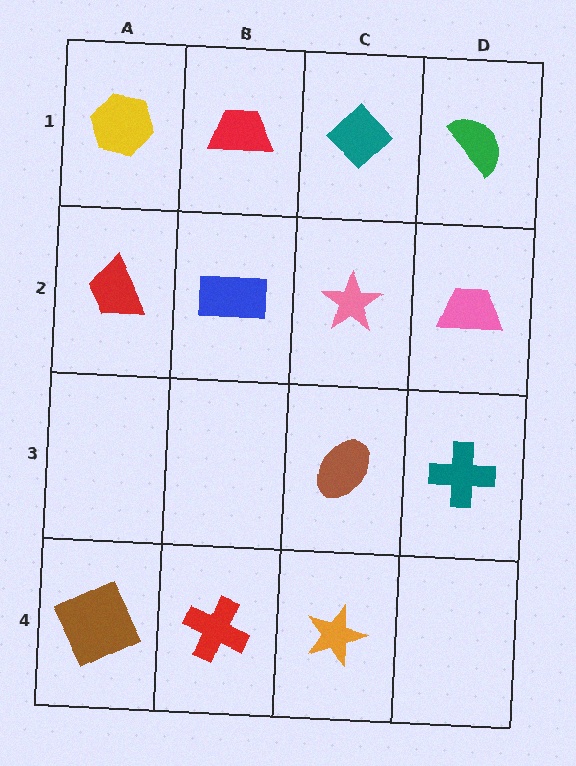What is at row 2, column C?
A pink star.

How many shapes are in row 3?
2 shapes.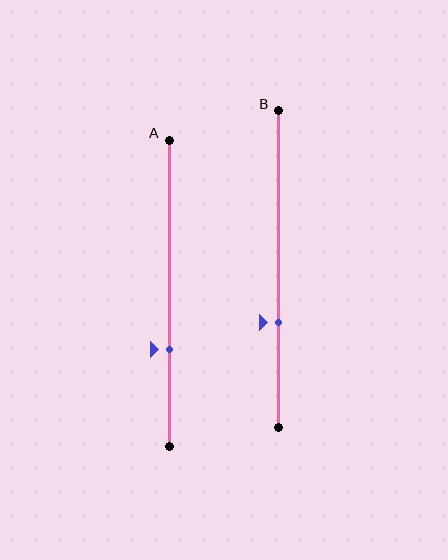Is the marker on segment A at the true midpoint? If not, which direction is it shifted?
No, the marker on segment A is shifted downward by about 18% of the segment length.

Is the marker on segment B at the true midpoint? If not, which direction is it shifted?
No, the marker on segment B is shifted downward by about 17% of the segment length.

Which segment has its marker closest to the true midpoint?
Segment B has its marker closest to the true midpoint.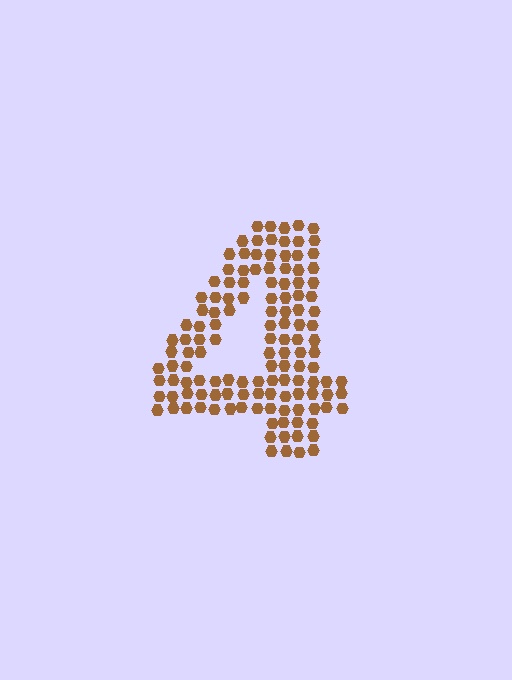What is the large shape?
The large shape is the digit 4.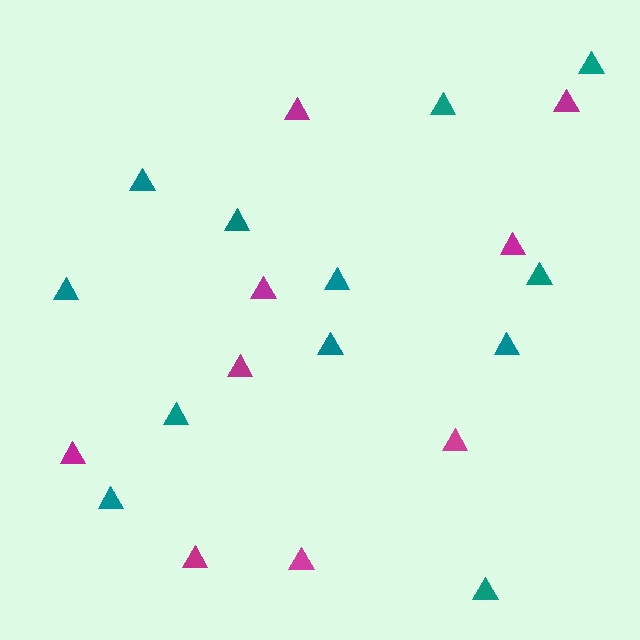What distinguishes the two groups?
There are 2 groups: one group of teal triangles (12) and one group of magenta triangles (9).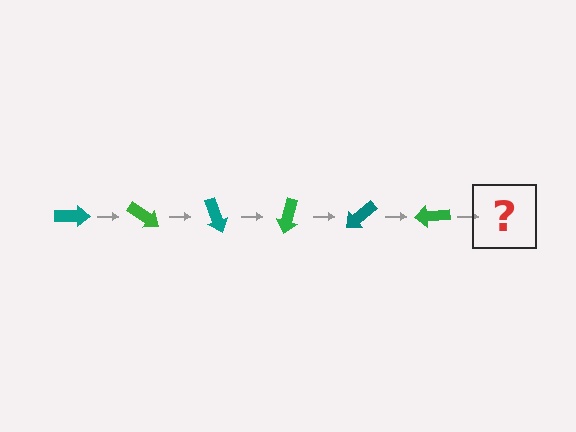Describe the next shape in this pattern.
It should be a teal arrow, rotated 210 degrees from the start.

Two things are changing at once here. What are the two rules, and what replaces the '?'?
The two rules are that it rotates 35 degrees each step and the color cycles through teal and green. The '?' should be a teal arrow, rotated 210 degrees from the start.